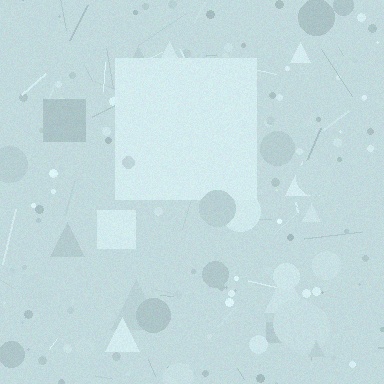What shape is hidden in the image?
A square is hidden in the image.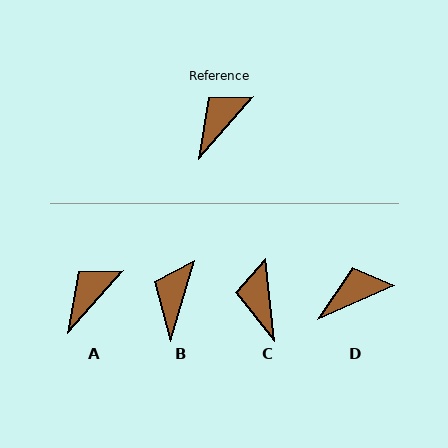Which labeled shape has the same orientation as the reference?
A.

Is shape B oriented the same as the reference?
No, it is off by about 25 degrees.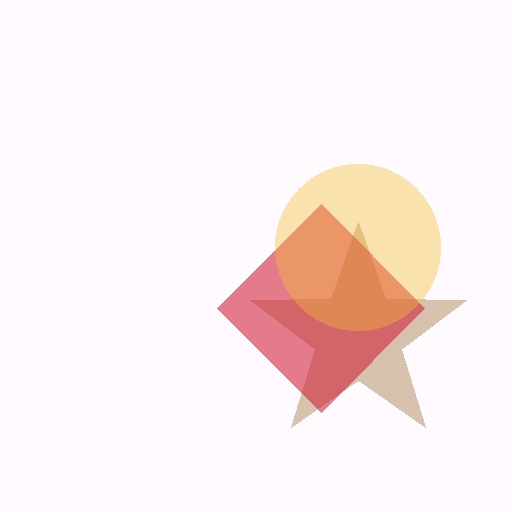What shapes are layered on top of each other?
The layered shapes are: a brown star, a red diamond, a yellow circle.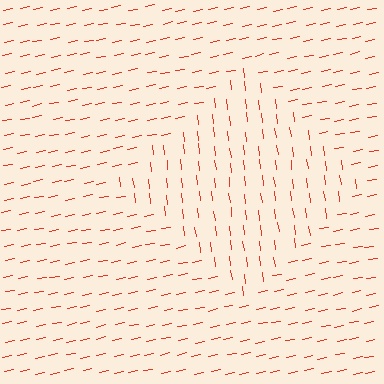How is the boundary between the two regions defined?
The boundary is defined purely by a change in line orientation (approximately 86 degrees difference). All lines are the same color and thickness.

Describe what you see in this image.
The image is filled with small red line segments. A diamond region in the image has lines oriented differently from the surrounding lines, creating a visible texture boundary.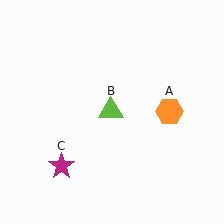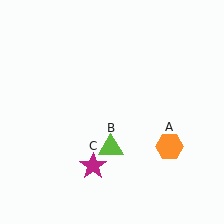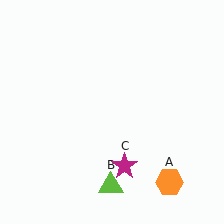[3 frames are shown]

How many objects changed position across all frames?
3 objects changed position: orange hexagon (object A), lime triangle (object B), magenta star (object C).